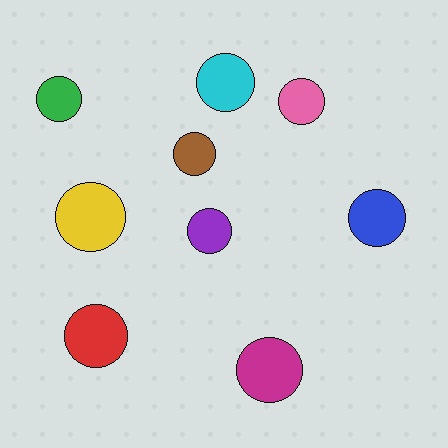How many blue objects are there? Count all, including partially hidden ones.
There is 1 blue object.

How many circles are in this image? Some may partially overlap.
There are 9 circles.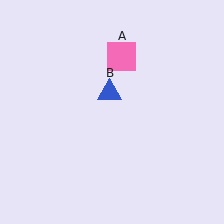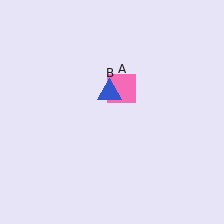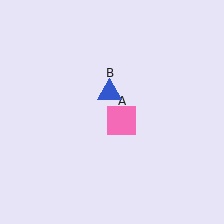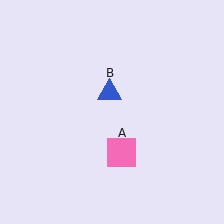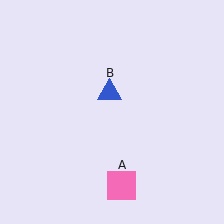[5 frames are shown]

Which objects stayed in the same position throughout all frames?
Blue triangle (object B) remained stationary.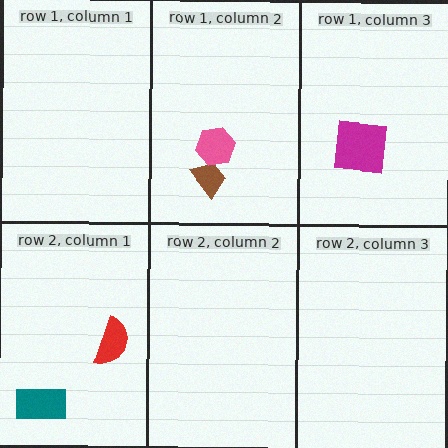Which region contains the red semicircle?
The row 2, column 1 region.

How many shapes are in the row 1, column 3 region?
1.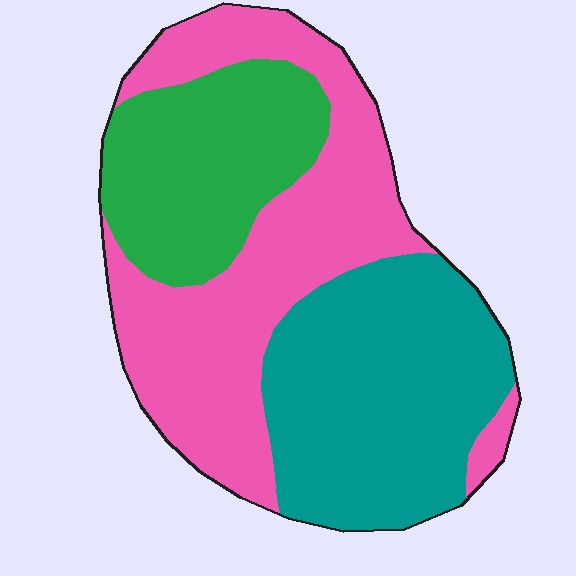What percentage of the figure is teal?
Teal takes up about one third (1/3) of the figure.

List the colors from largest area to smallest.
From largest to smallest: pink, teal, green.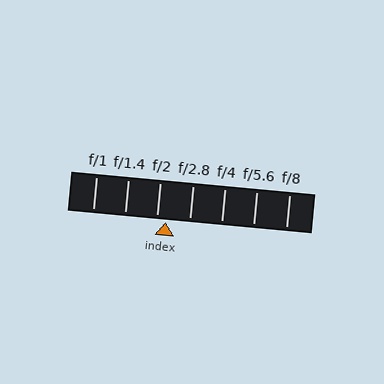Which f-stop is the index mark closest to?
The index mark is closest to f/2.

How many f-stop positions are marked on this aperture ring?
There are 7 f-stop positions marked.